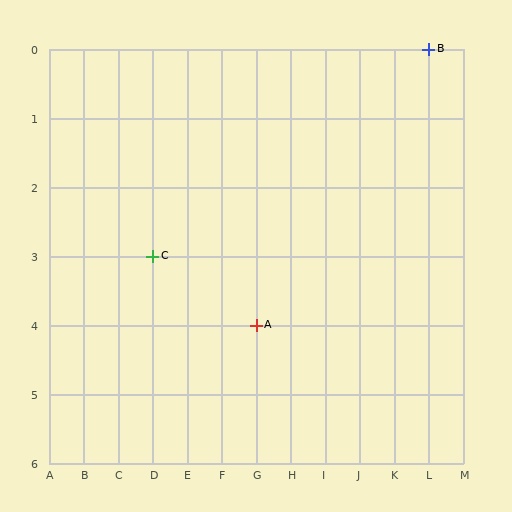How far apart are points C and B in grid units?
Points C and B are 8 columns and 3 rows apart (about 8.5 grid units diagonally).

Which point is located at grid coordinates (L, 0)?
Point B is at (L, 0).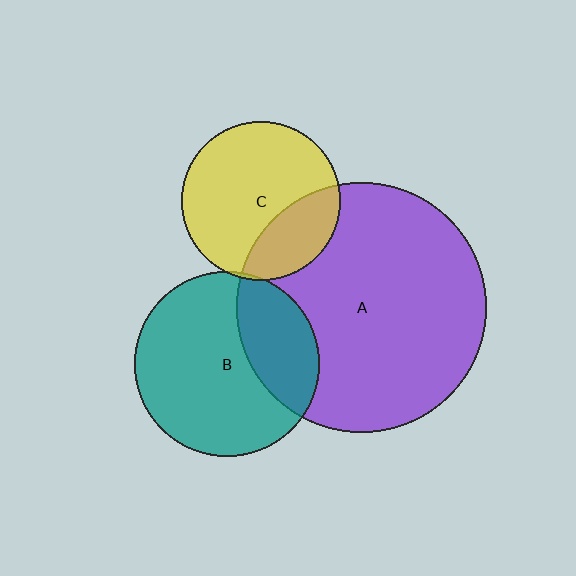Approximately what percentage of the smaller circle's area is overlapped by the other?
Approximately 30%.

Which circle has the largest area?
Circle A (purple).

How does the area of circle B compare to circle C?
Approximately 1.4 times.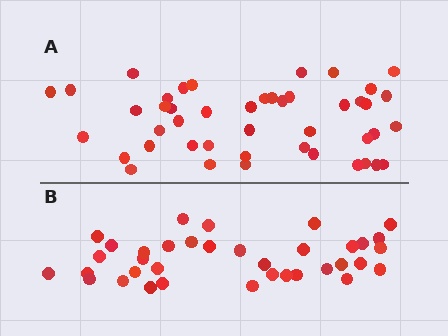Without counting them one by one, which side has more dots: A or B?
Region A (the top region) has more dots.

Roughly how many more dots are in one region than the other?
Region A has roughly 8 or so more dots than region B.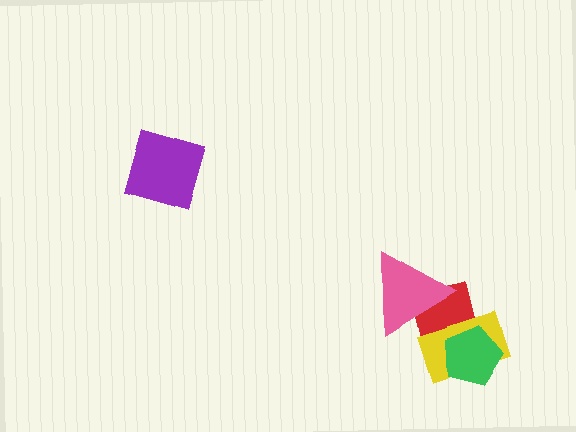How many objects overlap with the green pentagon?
2 objects overlap with the green pentagon.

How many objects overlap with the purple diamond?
0 objects overlap with the purple diamond.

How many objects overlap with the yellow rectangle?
3 objects overlap with the yellow rectangle.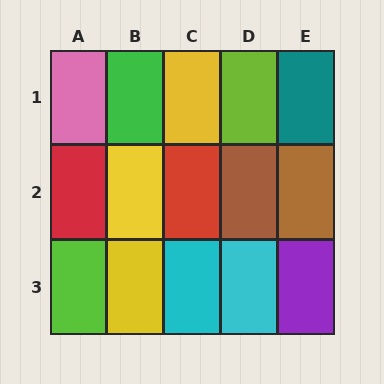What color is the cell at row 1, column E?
Teal.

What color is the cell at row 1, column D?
Lime.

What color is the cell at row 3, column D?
Cyan.